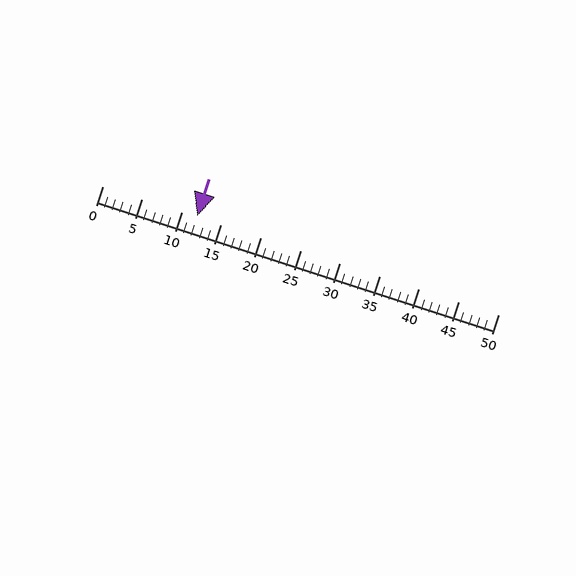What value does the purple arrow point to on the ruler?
The purple arrow points to approximately 12.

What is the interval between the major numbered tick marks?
The major tick marks are spaced 5 units apart.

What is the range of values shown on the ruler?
The ruler shows values from 0 to 50.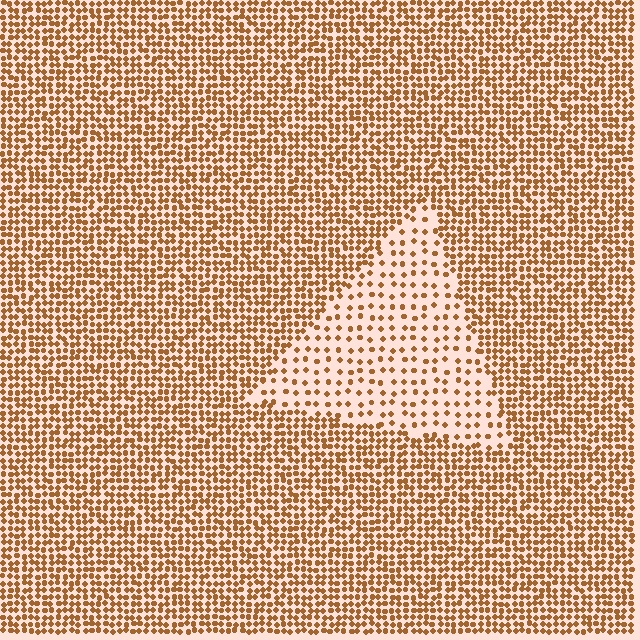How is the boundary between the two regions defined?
The boundary is defined by a change in element density (approximately 2.5x ratio). All elements are the same color, size, and shape.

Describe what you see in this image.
The image contains small brown elements arranged at two different densities. A triangle-shaped region is visible where the elements are less densely packed than the surrounding area.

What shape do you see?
I see a triangle.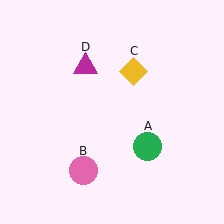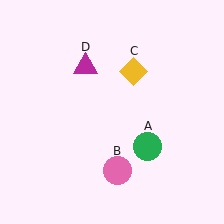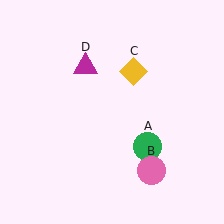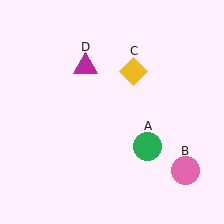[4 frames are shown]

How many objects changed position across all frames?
1 object changed position: pink circle (object B).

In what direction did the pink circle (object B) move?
The pink circle (object B) moved right.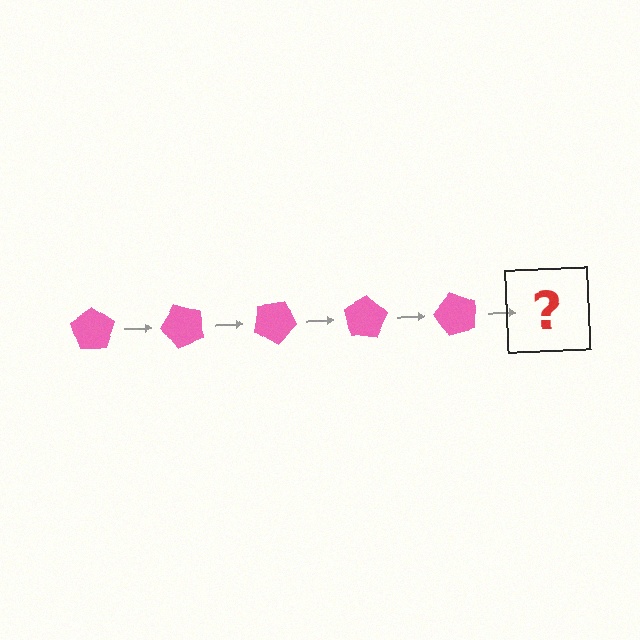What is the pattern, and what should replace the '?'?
The pattern is that the pentagon rotates 50 degrees each step. The '?' should be a pink pentagon rotated 250 degrees.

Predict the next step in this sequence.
The next step is a pink pentagon rotated 250 degrees.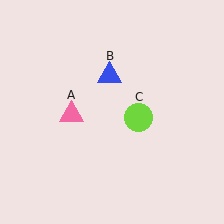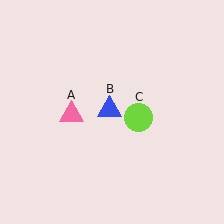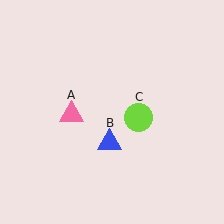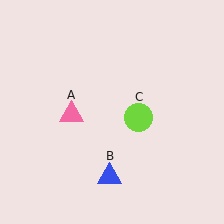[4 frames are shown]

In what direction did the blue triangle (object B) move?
The blue triangle (object B) moved down.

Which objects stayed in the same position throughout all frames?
Pink triangle (object A) and lime circle (object C) remained stationary.